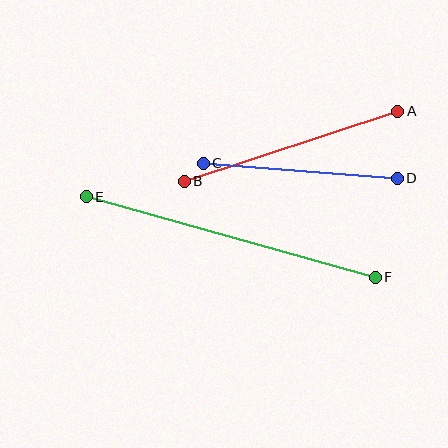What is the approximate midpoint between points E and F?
The midpoint is at approximately (231, 237) pixels.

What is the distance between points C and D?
The distance is approximately 195 pixels.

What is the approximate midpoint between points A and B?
The midpoint is at approximately (291, 146) pixels.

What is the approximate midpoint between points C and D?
The midpoint is at approximately (300, 171) pixels.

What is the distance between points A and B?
The distance is approximately 225 pixels.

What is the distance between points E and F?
The distance is approximately 300 pixels.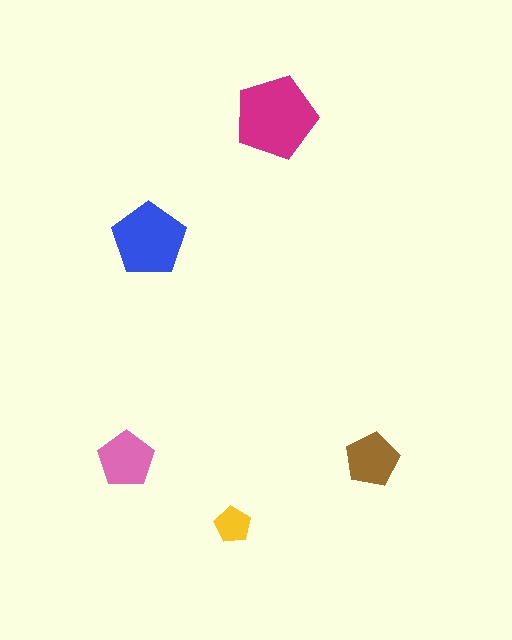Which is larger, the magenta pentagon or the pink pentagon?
The magenta one.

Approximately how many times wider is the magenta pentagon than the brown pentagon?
About 1.5 times wider.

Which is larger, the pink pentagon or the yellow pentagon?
The pink one.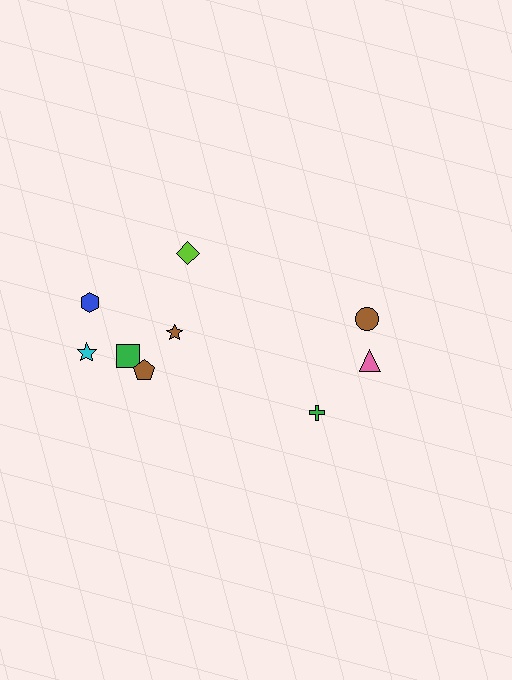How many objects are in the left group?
There are 6 objects.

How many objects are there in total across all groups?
There are 9 objects.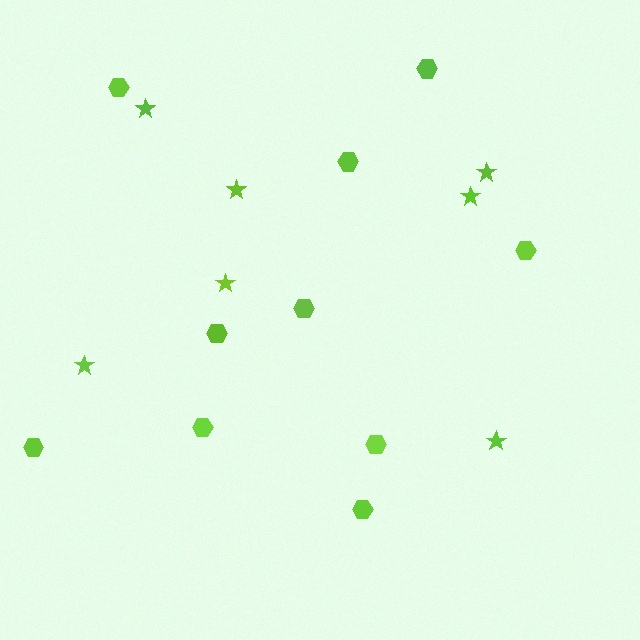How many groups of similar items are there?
There are 2 groups: one group of stars (7) and one group of hexagons (10).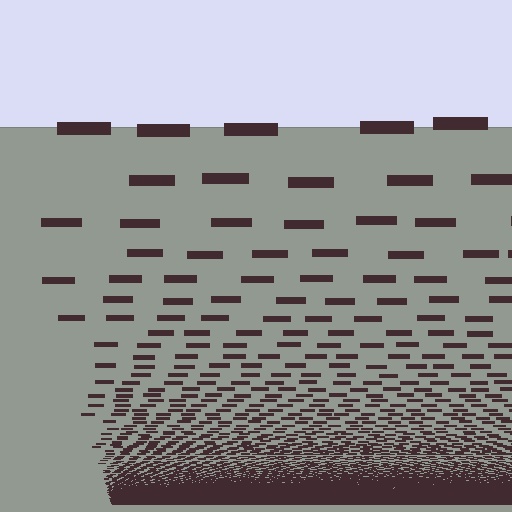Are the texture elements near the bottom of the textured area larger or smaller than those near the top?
Smaller. The gradient is inverted — elements near the bottom are smaller and denser.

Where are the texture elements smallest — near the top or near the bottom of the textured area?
Near the bottom.